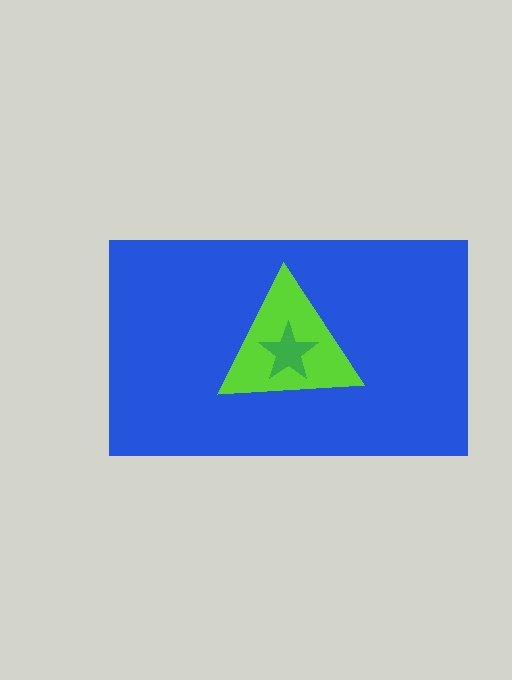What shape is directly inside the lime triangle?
The green star.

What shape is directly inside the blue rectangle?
The lime triangle.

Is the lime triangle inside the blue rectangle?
Yes.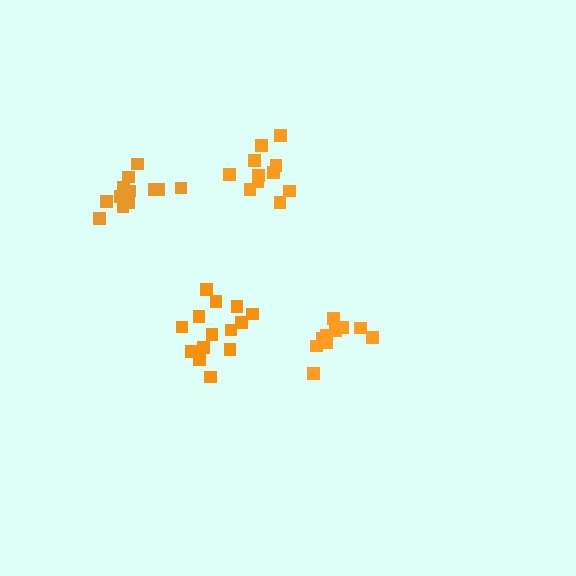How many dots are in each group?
Group 1: 14 dots, Group 2: 11 dots, Group 3: 11 dots, Group 4: 12 dots (48 total).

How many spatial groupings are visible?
There are 4 spatial groupings.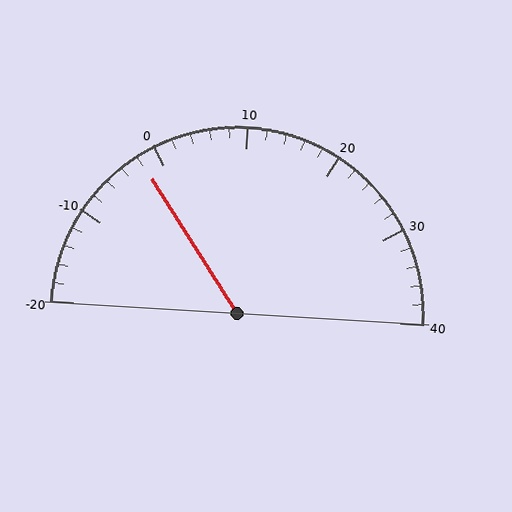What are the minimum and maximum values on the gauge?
The gauge ranges from -20 to 40.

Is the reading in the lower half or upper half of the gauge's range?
The reading is in the lower half of the range (-20 to 40).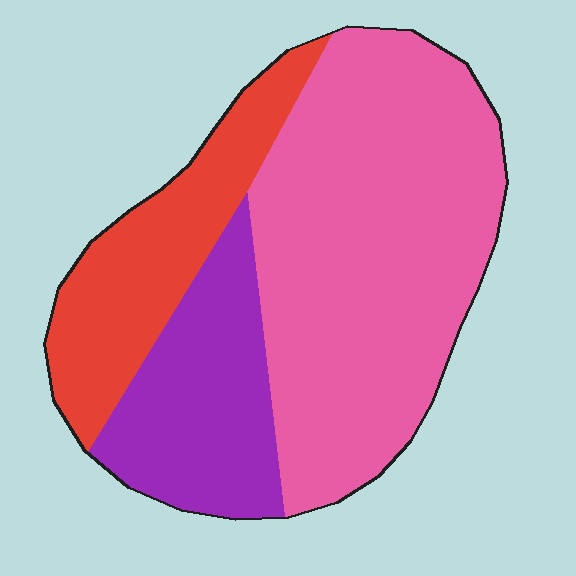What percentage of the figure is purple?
Purple covers 22% of the figure.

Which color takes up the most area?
Pink, at roughly 55%.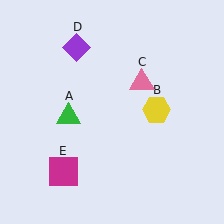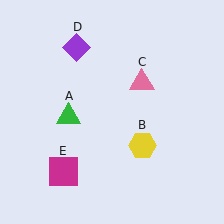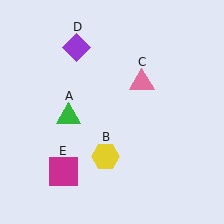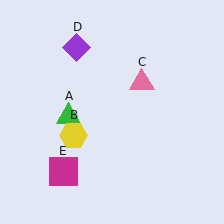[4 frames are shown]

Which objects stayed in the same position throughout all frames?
Green triangle (object A) and pink triangle (object C) and purple diamond (object D) and magenta square (object E) remained stationary.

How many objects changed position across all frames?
1 object changed position: yellow hexagon (object B).